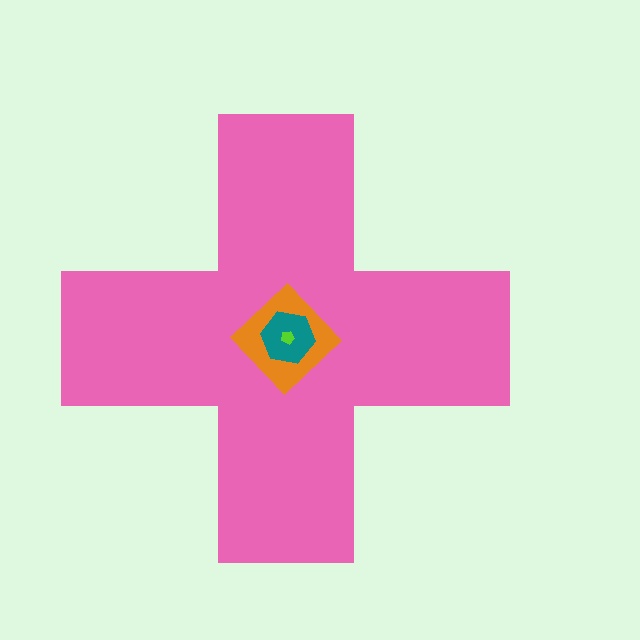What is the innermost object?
The lime pentagon.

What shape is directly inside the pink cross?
The orange diamond.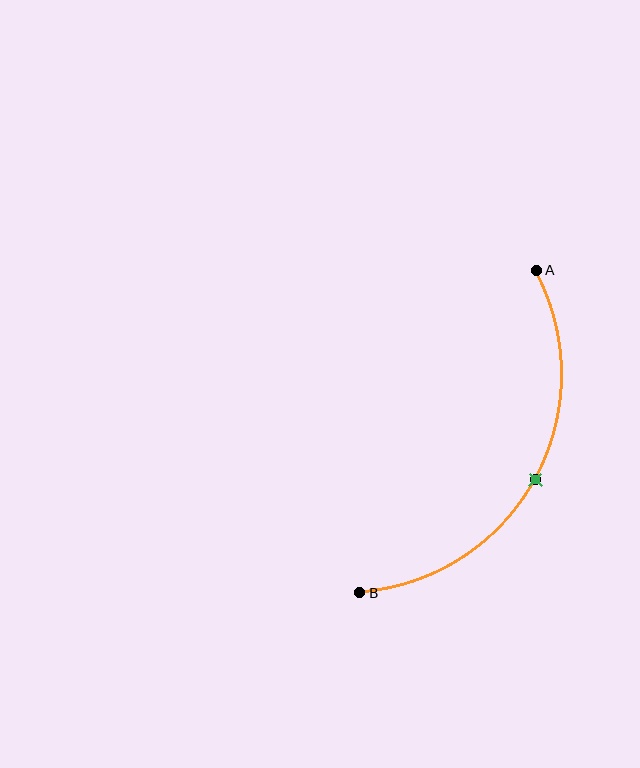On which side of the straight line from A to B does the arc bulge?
The arc bulges to the right of the straight line connecting A and B.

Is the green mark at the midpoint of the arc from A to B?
Yes. The green mark lies on the arc at equal arc-length from both A and B — it is the arc midpoint.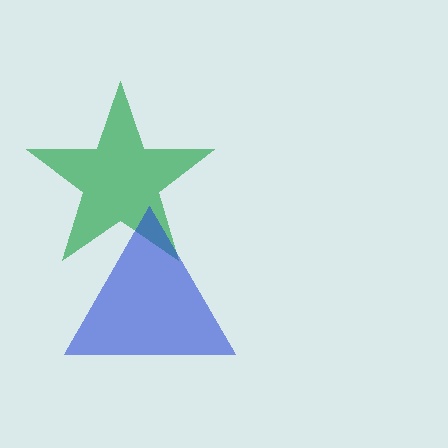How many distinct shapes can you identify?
There are 2 distinct shapes: a green star, a blue triangle.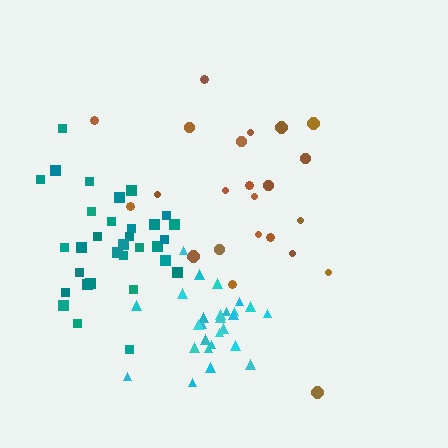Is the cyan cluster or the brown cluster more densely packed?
Cyan.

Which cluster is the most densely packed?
Cyan.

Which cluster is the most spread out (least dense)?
Brown.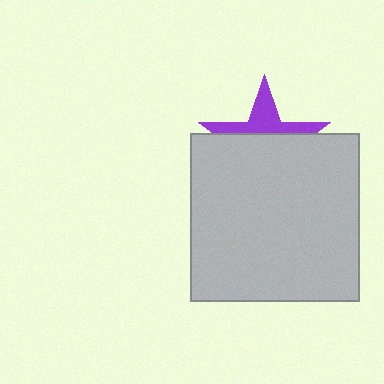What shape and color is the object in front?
The object in front is a light gray square.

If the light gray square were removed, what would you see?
You would see the complete purple star.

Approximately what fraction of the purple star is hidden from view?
Roughly 61% of the purple star is hidden behind the light gray square.